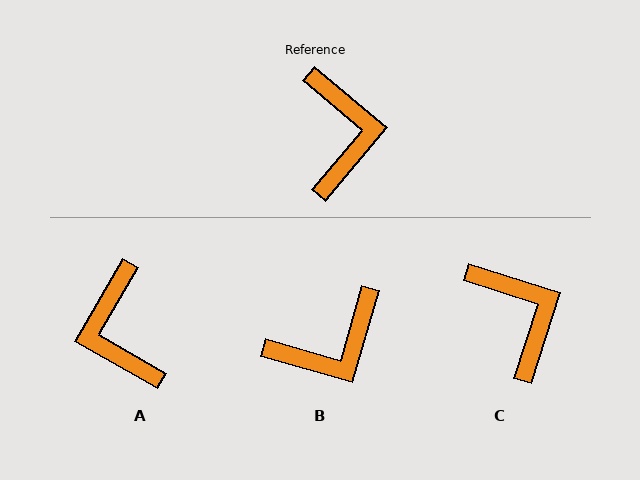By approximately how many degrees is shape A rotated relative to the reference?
Approximately 170 degrees clockwise.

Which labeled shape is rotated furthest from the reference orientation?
A, about 170 degrees away.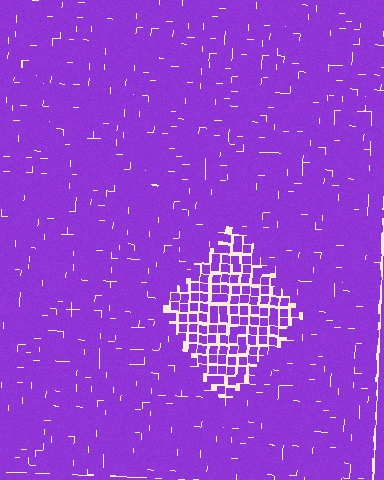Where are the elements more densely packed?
The elements are more densely packed outside the diamond boundary.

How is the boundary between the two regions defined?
The boundary is defined by a change in element density (approximately 1.8x ratio). All elements are the same color, size, and shape.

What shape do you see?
I see a diamond.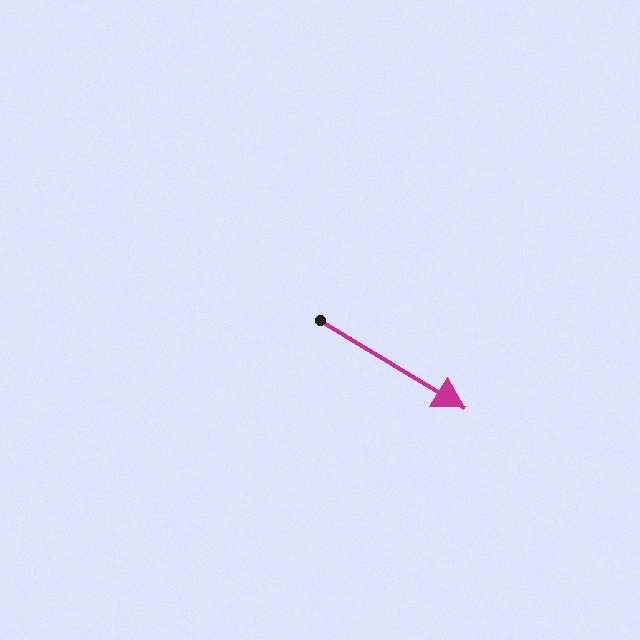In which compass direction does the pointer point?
Southeast.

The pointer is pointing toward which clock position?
Roughly 4 o'clock.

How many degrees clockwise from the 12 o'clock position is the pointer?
Approximately 121 degrees.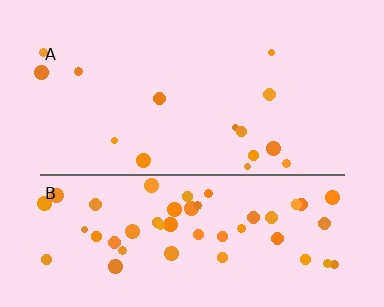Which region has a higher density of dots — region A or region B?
B (the bottom).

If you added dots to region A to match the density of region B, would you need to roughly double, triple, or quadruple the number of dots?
Approximately triple.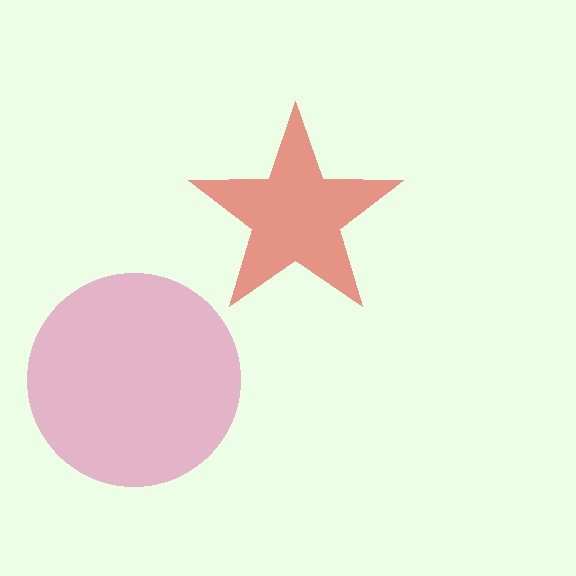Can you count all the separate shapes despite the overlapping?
Yes, there are 2 separate shapes.